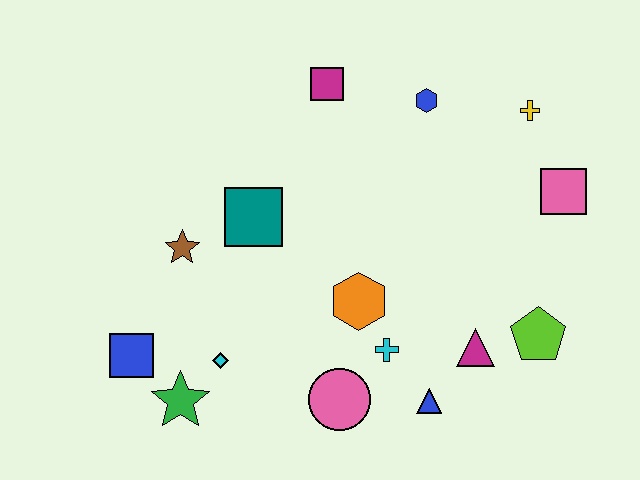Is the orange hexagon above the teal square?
No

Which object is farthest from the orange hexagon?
The yellow cross is farthest from the orange hexagon.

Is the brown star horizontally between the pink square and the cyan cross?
No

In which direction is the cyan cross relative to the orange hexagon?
The cyan cross is below the orange hexagon.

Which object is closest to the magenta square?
The blue hexagon is closest to the magenta square.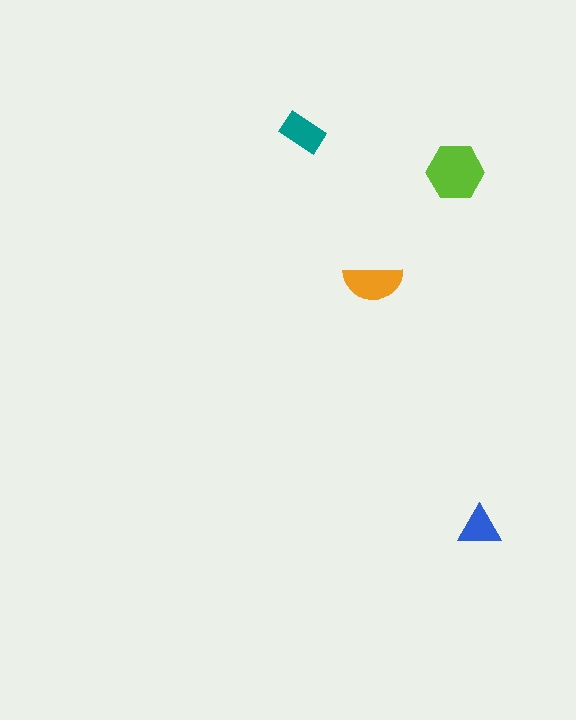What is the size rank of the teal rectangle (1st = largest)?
3rd.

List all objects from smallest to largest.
The blue triangle, the teal rectangle, the orange semicircle, the lime hexagon.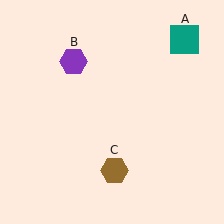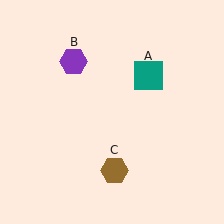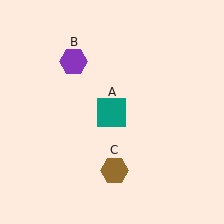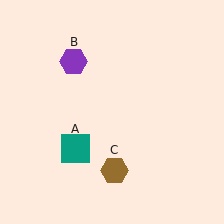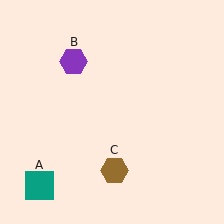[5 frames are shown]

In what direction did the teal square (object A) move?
The teal square (object A) moved down and to the left.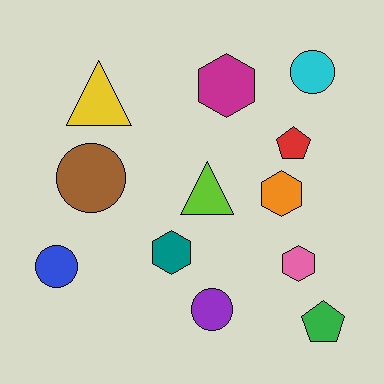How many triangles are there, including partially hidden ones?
There are 2 triangles.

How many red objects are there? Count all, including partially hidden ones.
There is 1 red object.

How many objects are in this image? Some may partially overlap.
There are 12 objects.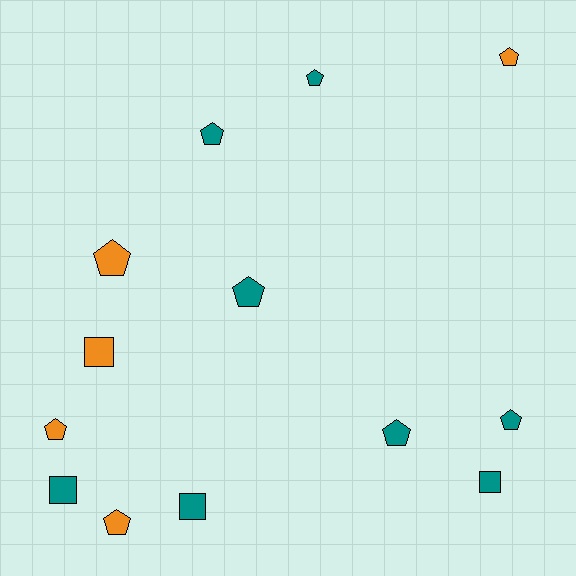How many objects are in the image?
There are 13 objects.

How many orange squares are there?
There is 1 orange square.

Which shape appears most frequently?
Pentagon, with 9 objects.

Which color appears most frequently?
Teal, with 8 objects.